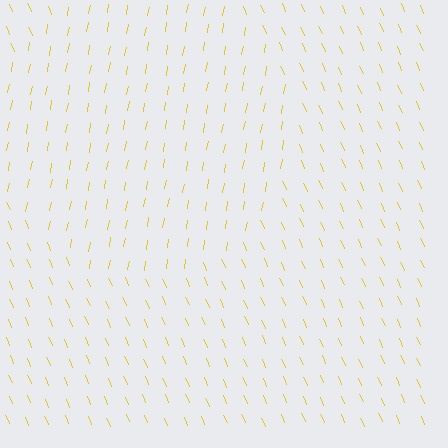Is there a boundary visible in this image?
Yes, there is a texture boundary formed by a change in line orientation.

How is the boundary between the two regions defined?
The boundary is defined purely by a change in line orientation (approximately 34 degrees difference). All lines are the same color and thickness.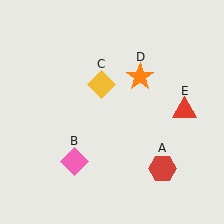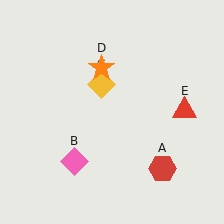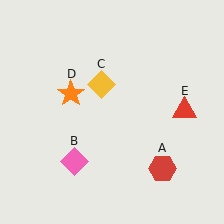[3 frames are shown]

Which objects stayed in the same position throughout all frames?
Red hexagon (object A) and pink diamond (object B) and yellow diamond (object C) and red triangle (object E) remained stationary.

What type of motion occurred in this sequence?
The orange star (object D) rotated counterclockwise around the center of the scene.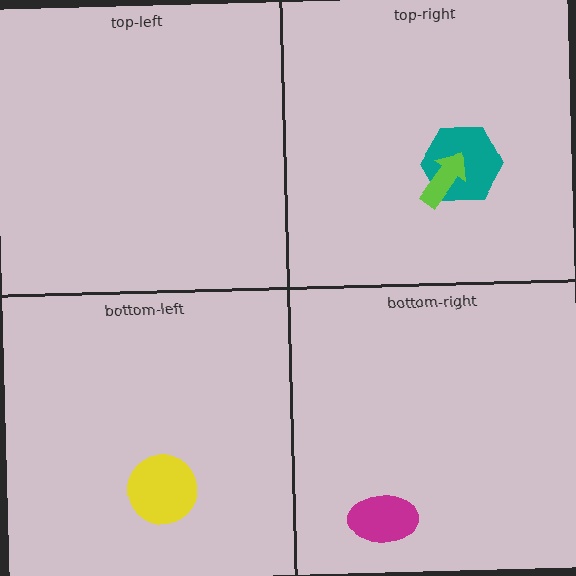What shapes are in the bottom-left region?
The yellow circle.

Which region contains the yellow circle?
The bottom-left region.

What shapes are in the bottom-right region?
The magenta ellipse.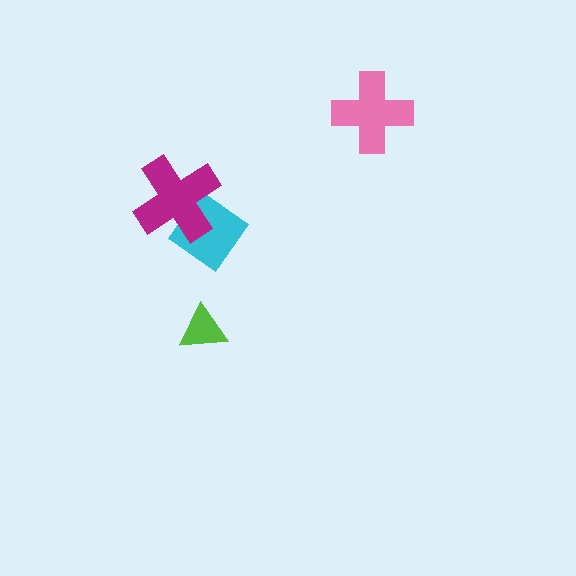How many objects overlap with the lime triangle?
0 objects overlap with the lime triangle.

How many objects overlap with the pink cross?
0 objects overlap with the pink cross.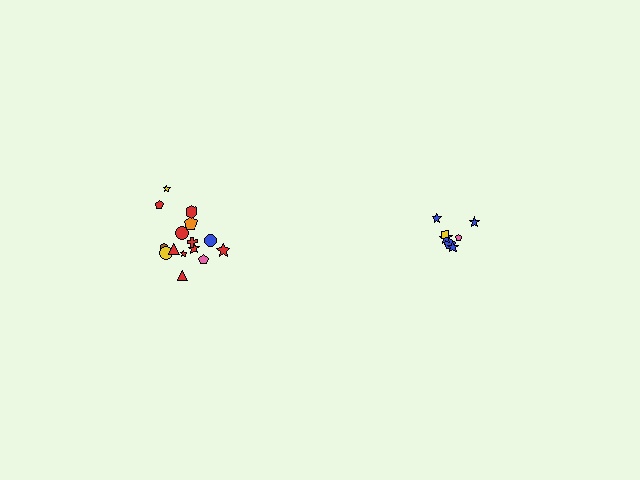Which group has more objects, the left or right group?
The left group.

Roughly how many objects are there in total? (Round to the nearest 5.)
Roughly 20 objects in total.